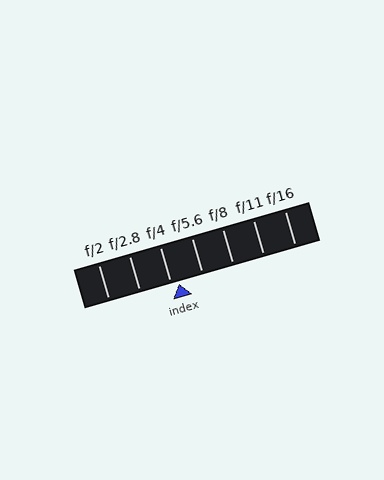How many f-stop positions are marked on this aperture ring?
There are 7 f-stop positions marked.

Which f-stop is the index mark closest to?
The index mark is closest to f/4.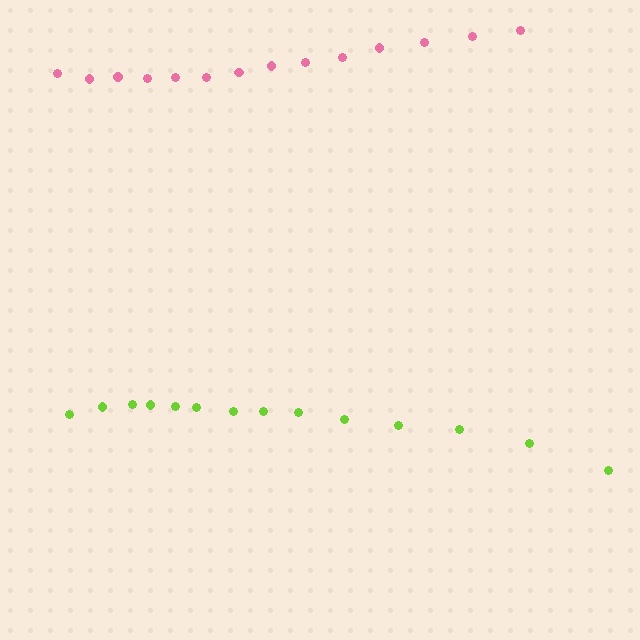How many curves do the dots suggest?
There are 2 distinct paths.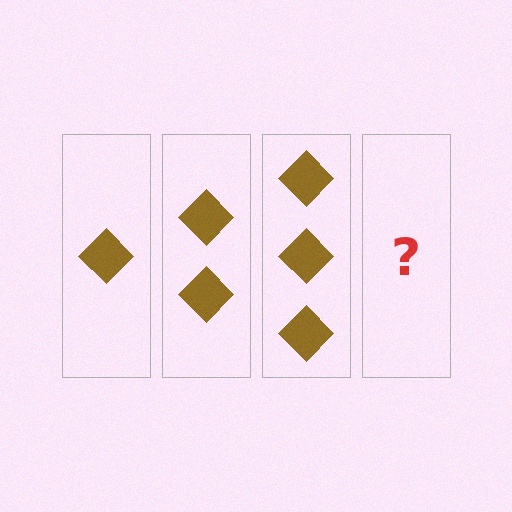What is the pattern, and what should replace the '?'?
The pattern is that each step adds one more diamond. The '?' should be 4 diamonds.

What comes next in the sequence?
The next element should be 4 diamonds.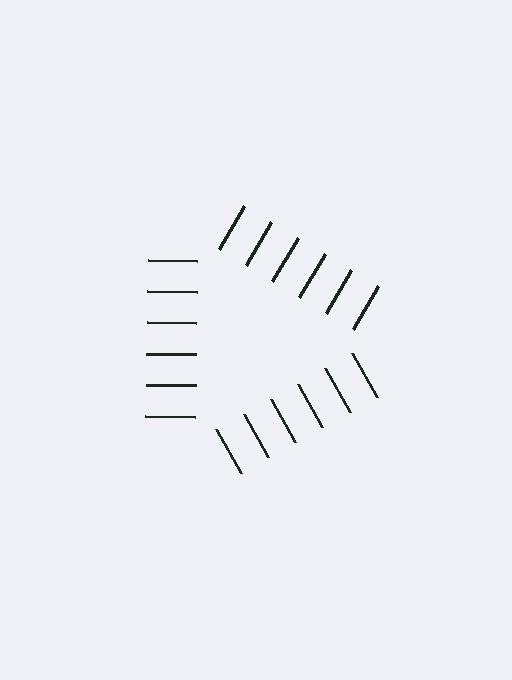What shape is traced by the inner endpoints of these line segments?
An illusory triangle — the line segments terminate on its edges but no continuous stroke is drawn.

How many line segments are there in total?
18 — 6 along each of the 3 edges.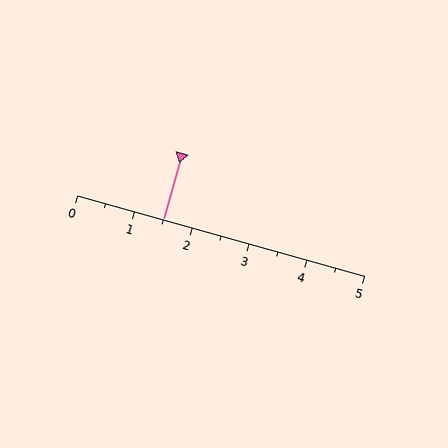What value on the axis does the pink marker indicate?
The marker indicates approximately 1.5.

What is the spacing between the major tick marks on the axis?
The major ticks are spaced 1 apart.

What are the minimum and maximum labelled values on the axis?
The axis runs from 0 to 5.